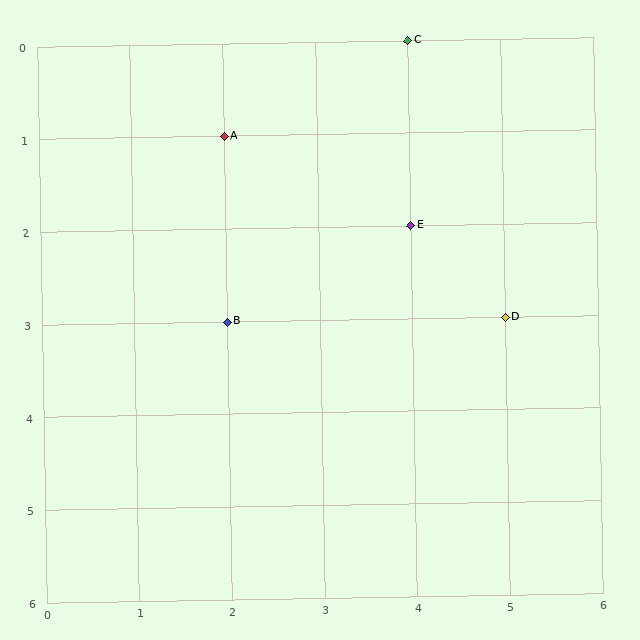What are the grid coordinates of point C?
Point C is at grid coordinates (4, 0).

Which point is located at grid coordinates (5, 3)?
Point D is at (5, 3).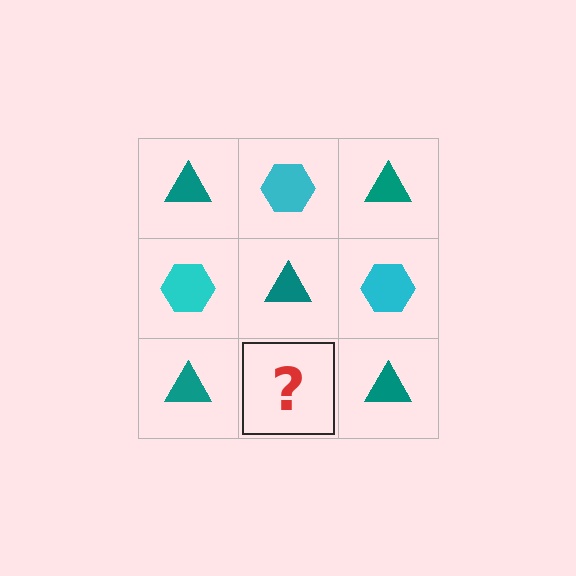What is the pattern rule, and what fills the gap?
The rule is that it alternates teal triangle and cyan hexagon in a checkerboard pattern. The gap should be filled with a cyan hexagon.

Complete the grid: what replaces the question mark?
The question mark should be replaced with a cyan hexagon.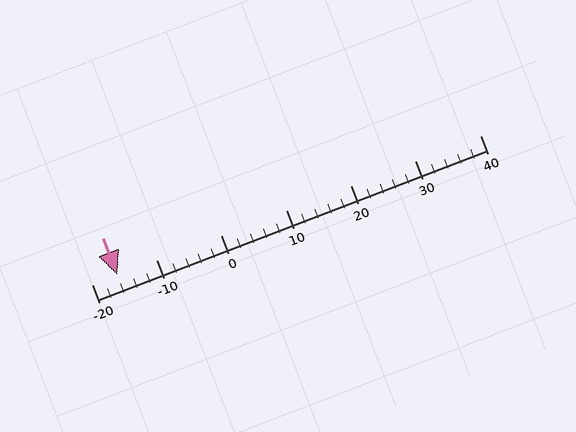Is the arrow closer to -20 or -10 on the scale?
The arrow is closer to -20.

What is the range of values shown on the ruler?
The ruler shows values from -20 to 40.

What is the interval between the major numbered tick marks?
The major tick marks are spaced 10 units apart.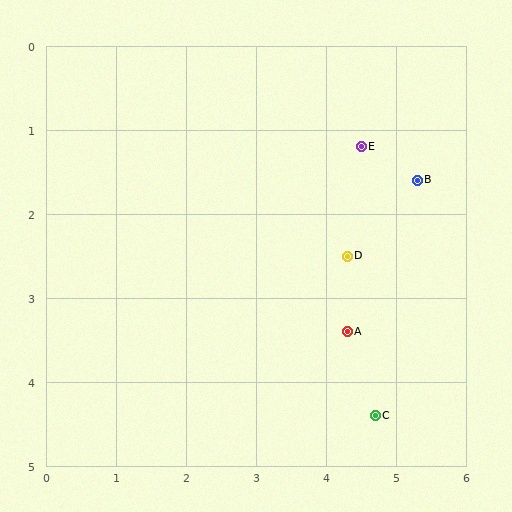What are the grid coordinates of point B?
Point B is at approximately (5.3, 1.6).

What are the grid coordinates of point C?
Point C is at approximately (4.7, 4.4).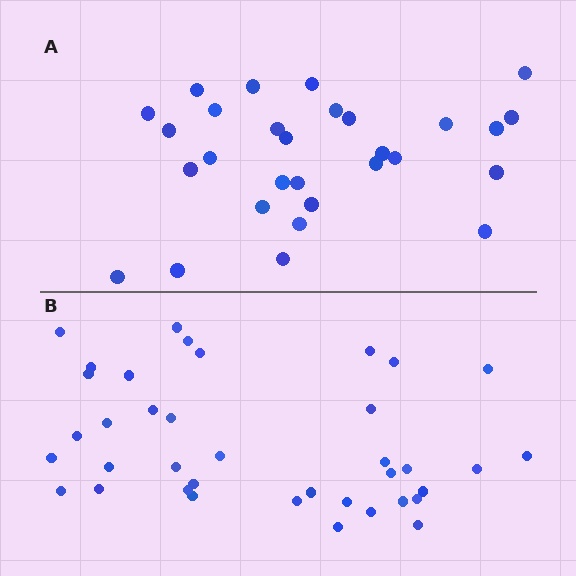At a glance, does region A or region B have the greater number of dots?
Region B (the bottom region) has more dots.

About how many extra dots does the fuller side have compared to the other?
Region B has roughly 8 or so more dots than region A.